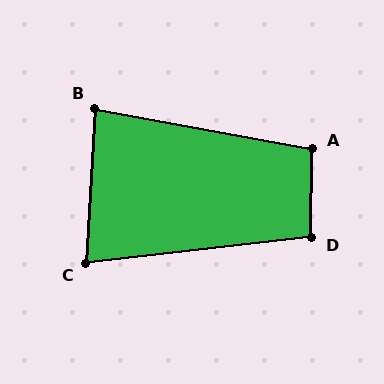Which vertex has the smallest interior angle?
C, at approximately 80 degrees.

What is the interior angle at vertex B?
Approximately 83 degrees (acute).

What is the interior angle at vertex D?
Approximately 97 degrees (obtuse).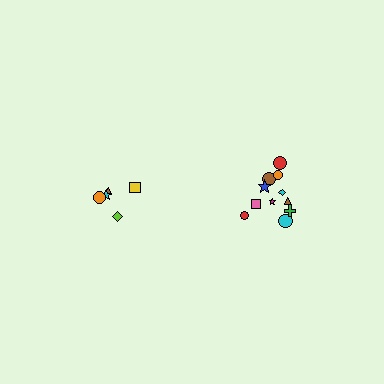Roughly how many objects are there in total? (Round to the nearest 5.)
Roughly 15 objects in total.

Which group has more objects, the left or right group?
The right group.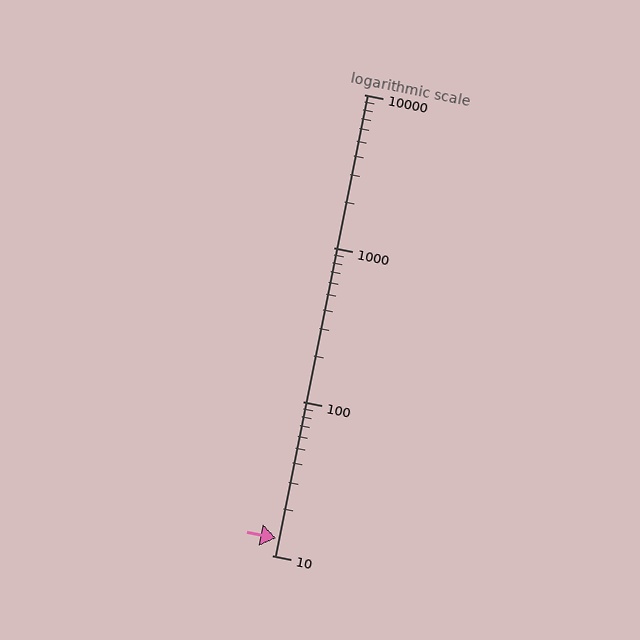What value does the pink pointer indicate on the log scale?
The pointer indicates approximately 13.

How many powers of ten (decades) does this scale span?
The scale spans 3 decades, from 10 to 10000.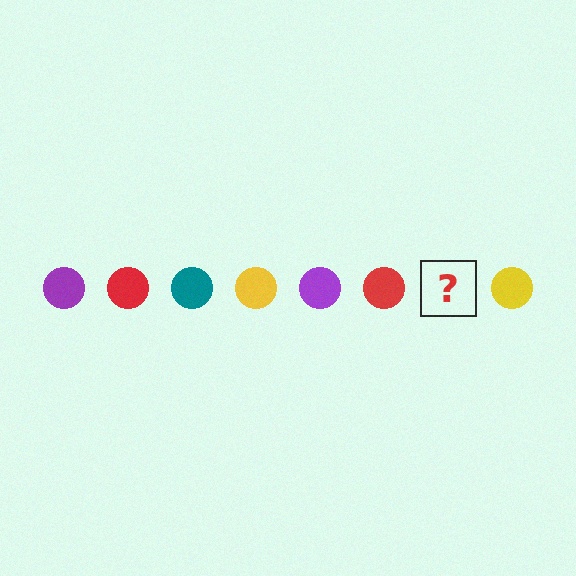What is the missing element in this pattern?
The missing element is a teal circle.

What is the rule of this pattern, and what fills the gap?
The rule is that the pattern cycles through purple, red, teal, yellow circles. The gap should be filled with a teal circle.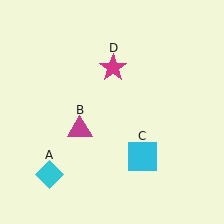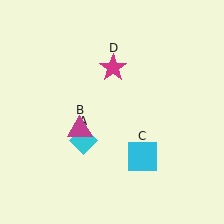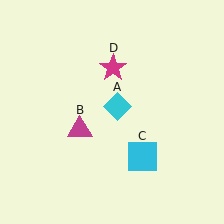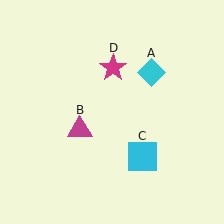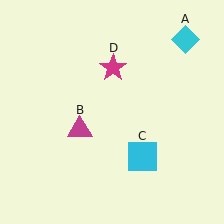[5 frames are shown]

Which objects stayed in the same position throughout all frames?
Magenta triangle (object B) and cyan square (object C) and magenta star (object D) remained stationary.